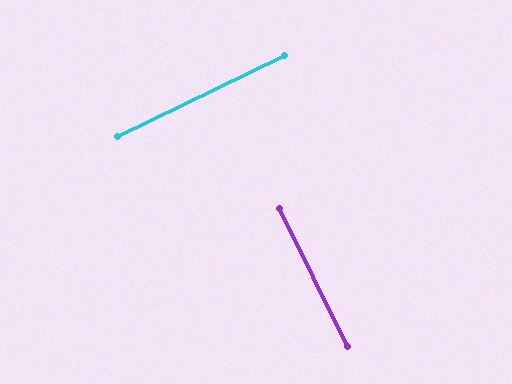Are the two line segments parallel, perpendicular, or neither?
Perpendicular — they meet at approximately 89°.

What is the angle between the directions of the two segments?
Approximately 89 degrees.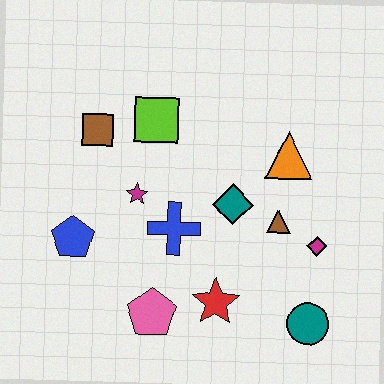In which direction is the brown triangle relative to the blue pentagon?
The brown triangle is to the right of the blue pentagon.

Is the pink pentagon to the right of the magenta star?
Yes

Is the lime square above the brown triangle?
Yes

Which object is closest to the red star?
The pink pentagon is closest to the red star.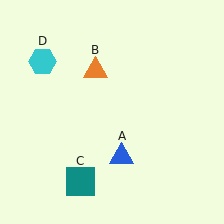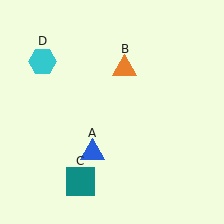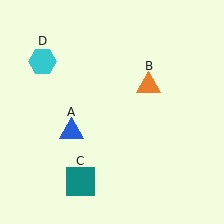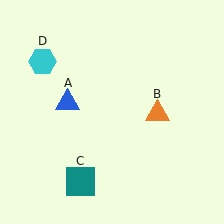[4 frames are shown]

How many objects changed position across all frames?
2 objects changed position: blue triangle (object A), orange triangle (object B).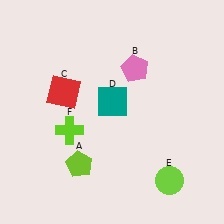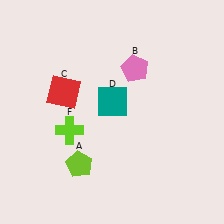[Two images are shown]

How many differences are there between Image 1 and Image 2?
There is 1 difference between the two images.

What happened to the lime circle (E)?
The lime circle (E) was removed in Image 2. It was in the bottom-right area of Image 1.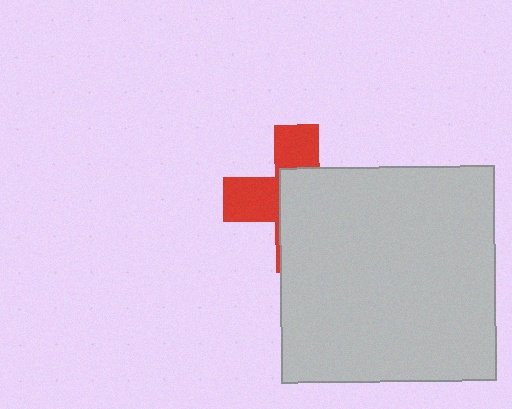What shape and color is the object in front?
The object in front is a light gray square.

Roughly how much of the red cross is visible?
A small part of it is visible (roughly 41%).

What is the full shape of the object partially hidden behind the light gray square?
The partially hidden object is a red cross.